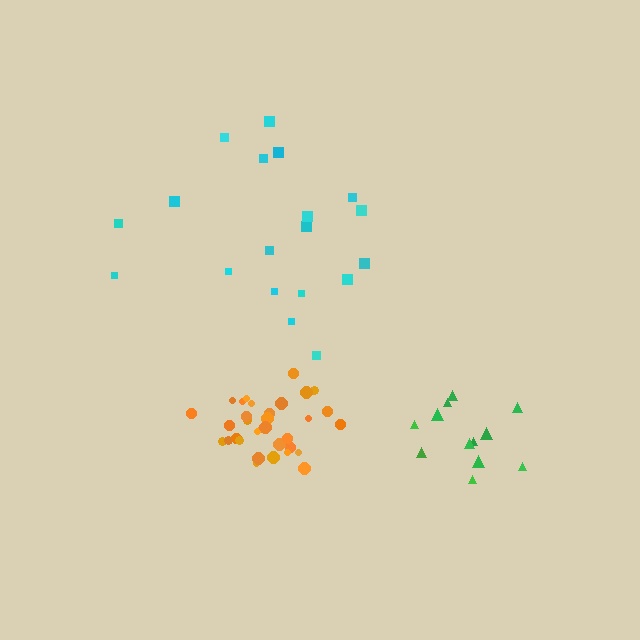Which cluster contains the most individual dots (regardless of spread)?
Orange (34).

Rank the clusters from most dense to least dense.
orange, green, cyan.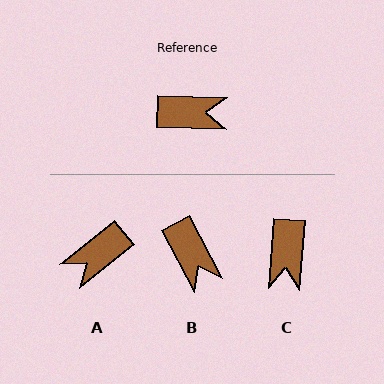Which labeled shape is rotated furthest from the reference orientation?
A, about 139 degrees away.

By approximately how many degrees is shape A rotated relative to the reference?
Approximately 139 degrees clockwise.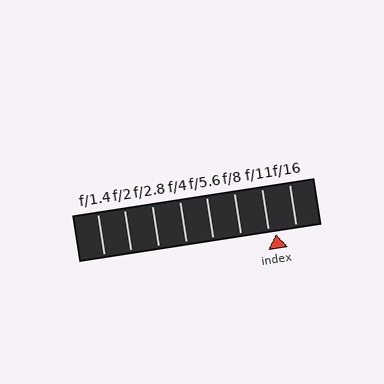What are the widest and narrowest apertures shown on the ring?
The widest aperture shown is f/1.4 and the narrowest is f/16.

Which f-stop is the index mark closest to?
The index mark is closest to f/11.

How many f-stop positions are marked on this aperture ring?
There are 8 f-stop positions marked.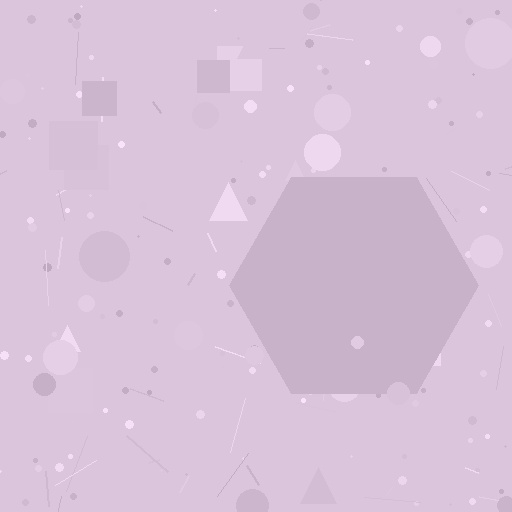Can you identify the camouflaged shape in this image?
The camouflaged shape is a hexagon.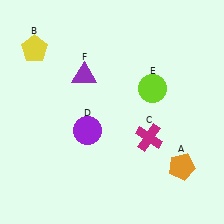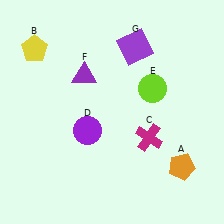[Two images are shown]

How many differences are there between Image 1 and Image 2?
There is 1 difference between the two images.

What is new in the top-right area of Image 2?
A purple square (G) was added in the top-right area of Image 2.